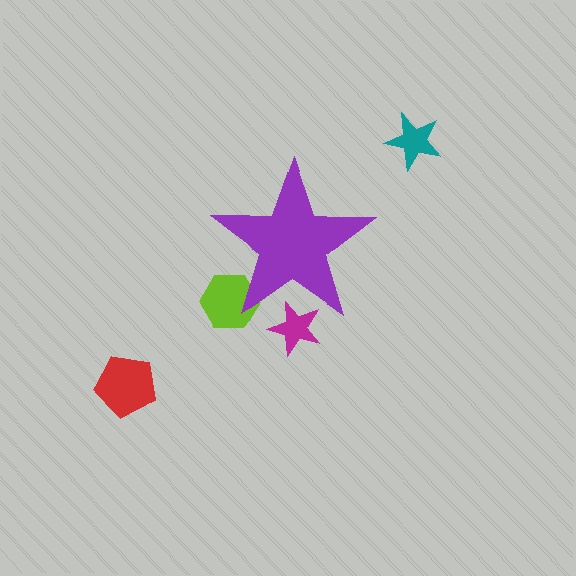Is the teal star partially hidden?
No, the teal star is fully visible.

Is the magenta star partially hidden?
Yes, the magenta star is partially hidden behind the purple star.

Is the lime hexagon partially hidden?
Yes, the lime hexagon is partially hidden behind the purple star.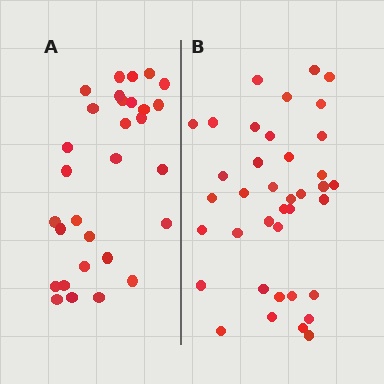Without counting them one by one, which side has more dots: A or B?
Region B (the right region) has more dots.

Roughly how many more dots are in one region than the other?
Region B has roughly 8 or so more dots than region A.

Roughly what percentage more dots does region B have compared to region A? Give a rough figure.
About 25% more.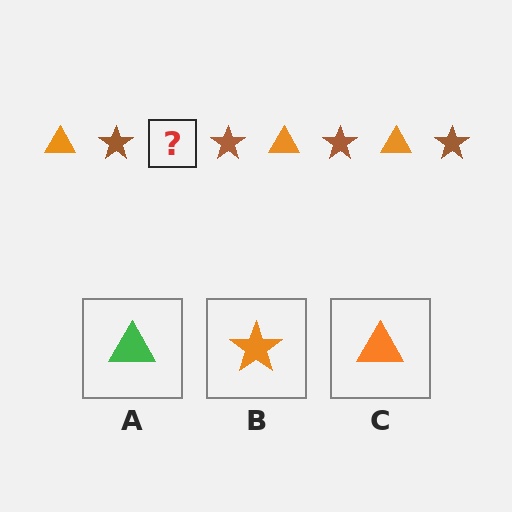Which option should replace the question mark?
Option C.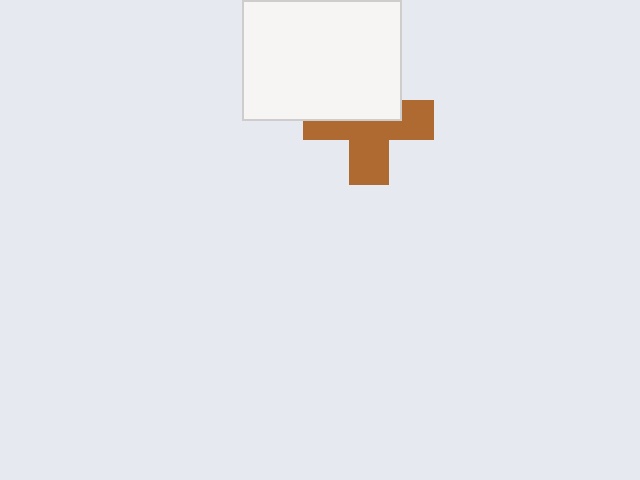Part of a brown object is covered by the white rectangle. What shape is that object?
It is a cross.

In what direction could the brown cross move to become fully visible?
The brown cross could move down. That would shift it out from behind the white rectangle entirely.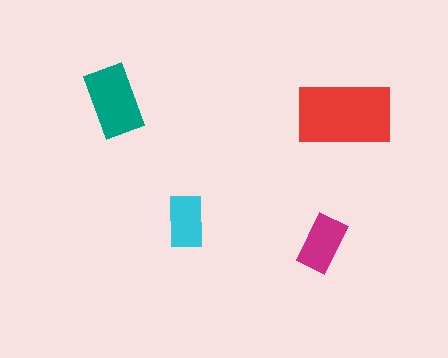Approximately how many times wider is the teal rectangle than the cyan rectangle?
About 1.5 times wider.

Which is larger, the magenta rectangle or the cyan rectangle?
The magenta one.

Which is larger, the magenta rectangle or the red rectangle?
The red one.